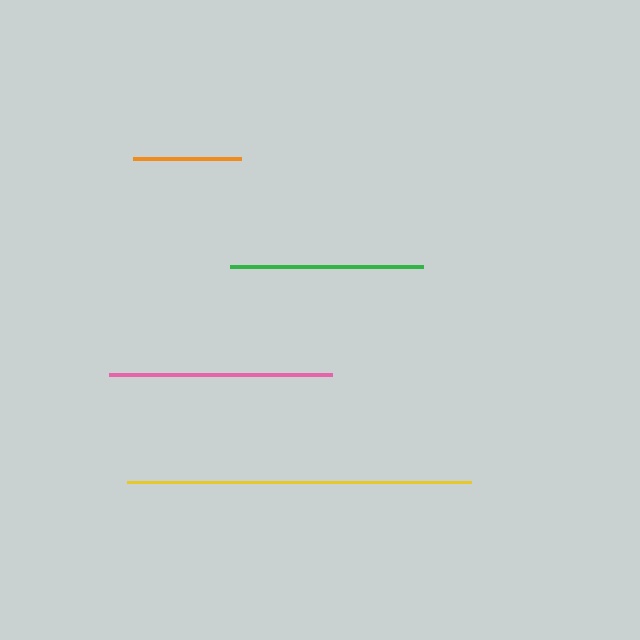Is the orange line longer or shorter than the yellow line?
The yellow line is longer than the orange line.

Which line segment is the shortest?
The orange line is the shortest at approximately 107 pixels.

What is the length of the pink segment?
The pink segment is approximately 223 pixels long.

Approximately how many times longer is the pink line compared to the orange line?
The pink line is approximately 2.1 times the length of the orange line.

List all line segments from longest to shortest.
From longest to shortest: yellow, pink, green, orange.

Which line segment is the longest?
The yellow line is the longest at approximately 344 pixels.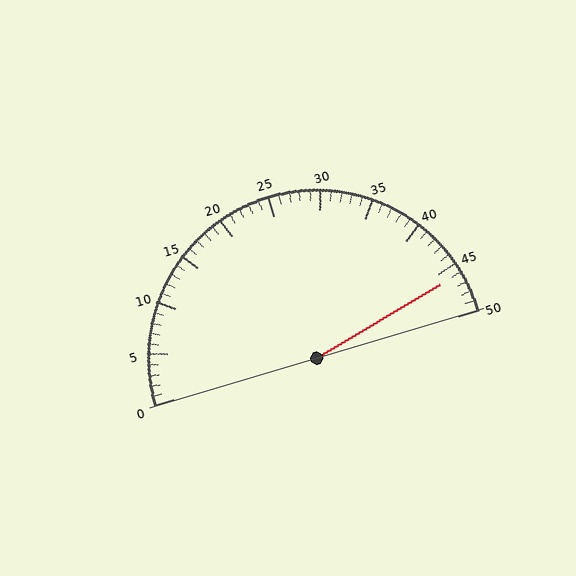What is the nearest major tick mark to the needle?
The nearest major tick mark is 45.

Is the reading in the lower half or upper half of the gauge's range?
The reading is in the upper half of the range (0 to 50).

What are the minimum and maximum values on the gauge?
The gauge ranges from 0 to 50.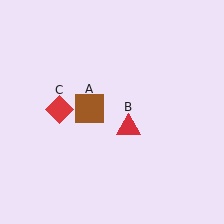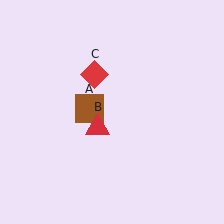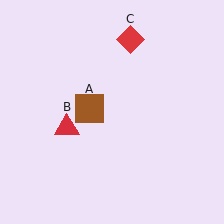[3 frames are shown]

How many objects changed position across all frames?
2 objects changed position: red triangle (object B), red diamond (object C).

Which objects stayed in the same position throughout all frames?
Brown square (object A) remained stationary.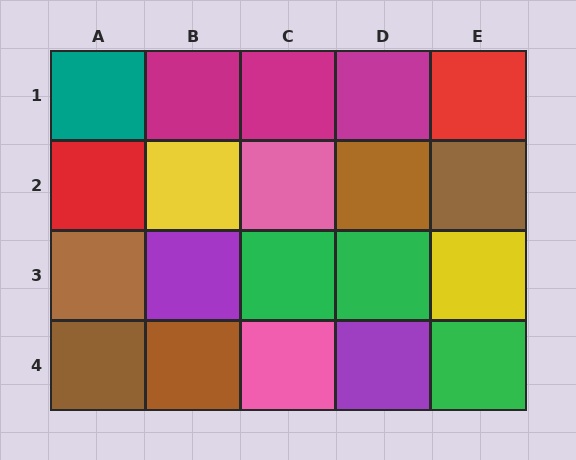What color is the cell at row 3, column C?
Green.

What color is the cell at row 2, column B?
Yellow.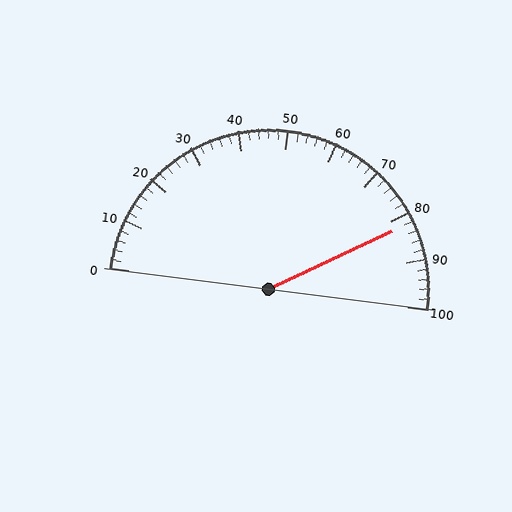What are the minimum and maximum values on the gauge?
The gauge ranges from 0 to 100.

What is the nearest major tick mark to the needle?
The nearest major tick mark is 80.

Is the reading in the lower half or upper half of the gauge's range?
The reading is in the upper half of the range (0 to 100).